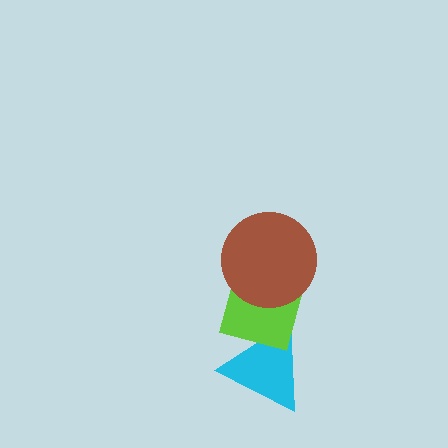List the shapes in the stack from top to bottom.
From top to bottom: the brown circle, the lime square, the cyan triangle.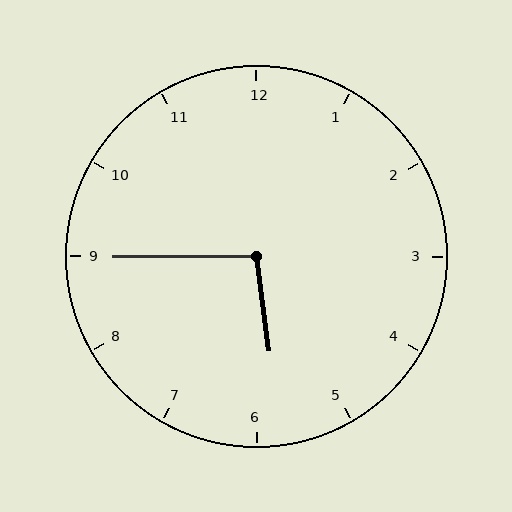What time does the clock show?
5:45.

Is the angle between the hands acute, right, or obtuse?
It is obtuse.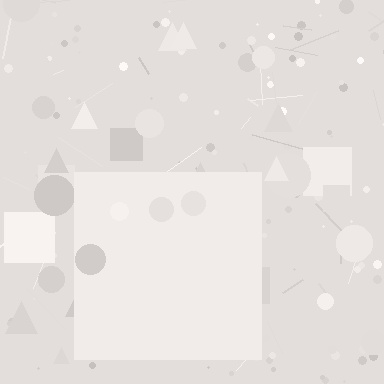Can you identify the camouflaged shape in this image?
The camouflaged shape is a square.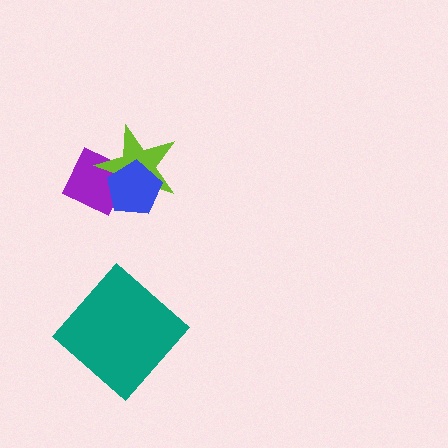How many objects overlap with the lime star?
2 objects overlap with the lime star.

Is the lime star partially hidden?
Yes, it is partially covered by another shape.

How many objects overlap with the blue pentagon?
2 objects overlap with the blue pentagon.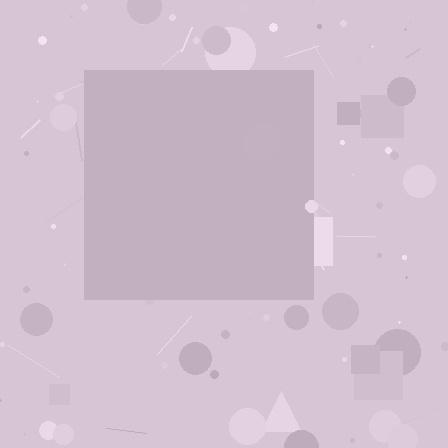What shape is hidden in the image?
A square is hidden in the image.